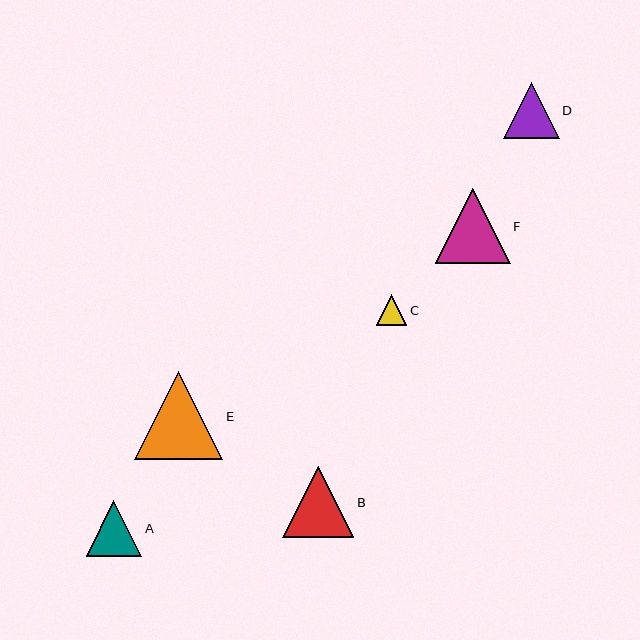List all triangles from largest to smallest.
From largest to smallest: E, F, B, A, D, C.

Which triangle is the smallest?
Triangle C is the smallest with a size of approximately 30 pixels.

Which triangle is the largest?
Triangle E is the largest with a size of approximately 88 pixels.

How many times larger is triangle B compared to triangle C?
Triangle B is approximately 2.3 times the size of triangle C.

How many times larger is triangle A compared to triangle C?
Triangle A is approximately 1.8 times the size of triangle C.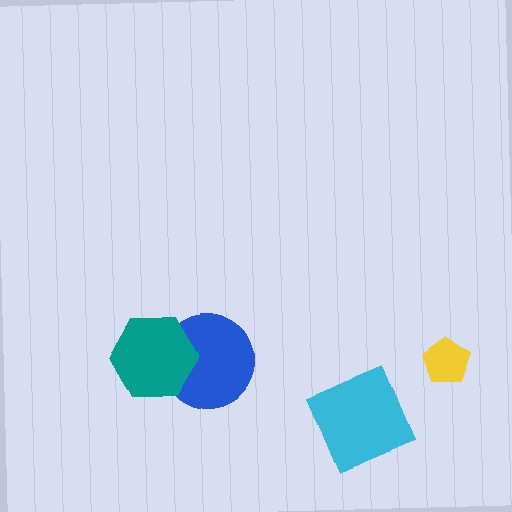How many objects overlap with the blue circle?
1 object overlaps with the blue circle.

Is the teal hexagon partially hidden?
No, no other shape covers it.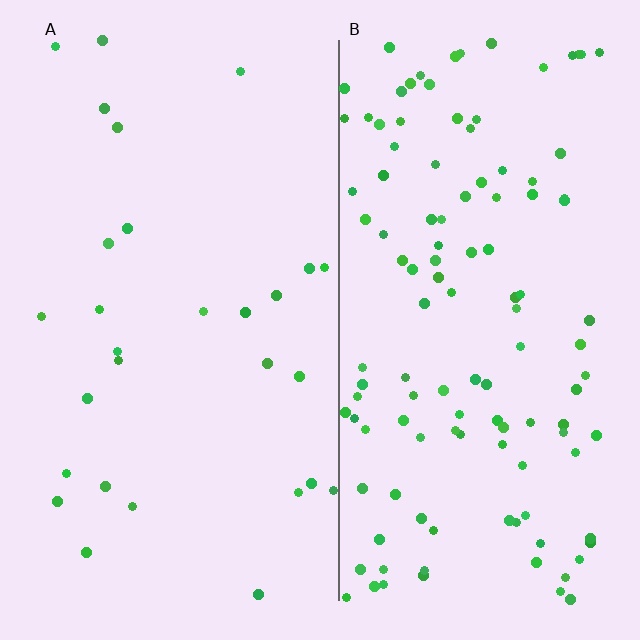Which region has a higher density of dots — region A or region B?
B (the right).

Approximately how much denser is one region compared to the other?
Approximately 4.2× — region B over region A.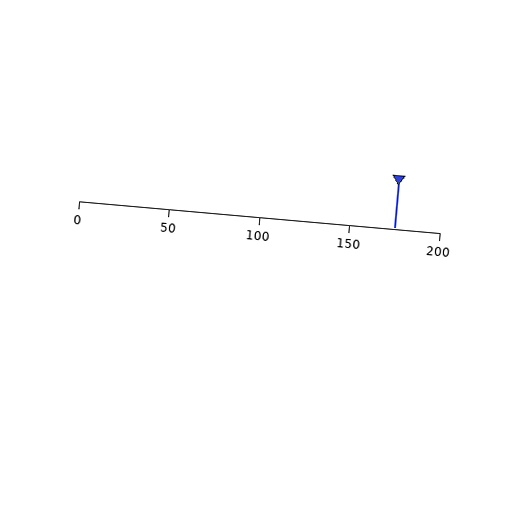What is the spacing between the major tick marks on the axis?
The major ticks are spaced 50 apart.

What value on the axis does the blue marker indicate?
The marker indicates approximately 175.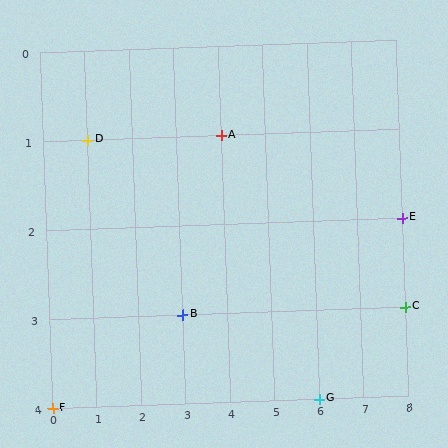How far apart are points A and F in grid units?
Points A and F are 4 columns and 3 rows apart (about 5.0 grid units diagonally).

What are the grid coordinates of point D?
Point D is at grid coordinates (1, 1).